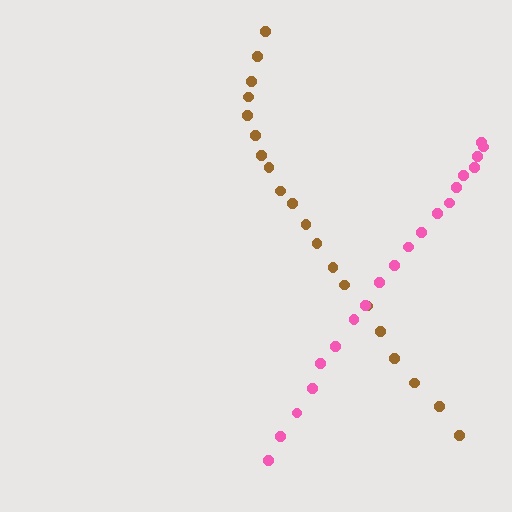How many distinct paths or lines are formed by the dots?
There are 2 distinct paths.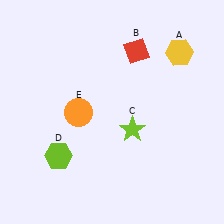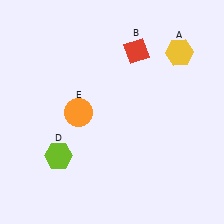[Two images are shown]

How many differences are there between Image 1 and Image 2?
There is 1 difference between the two images.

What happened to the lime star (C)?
The lime star (C) was removed in Image 2. It was in the bottom-right area of Image 1.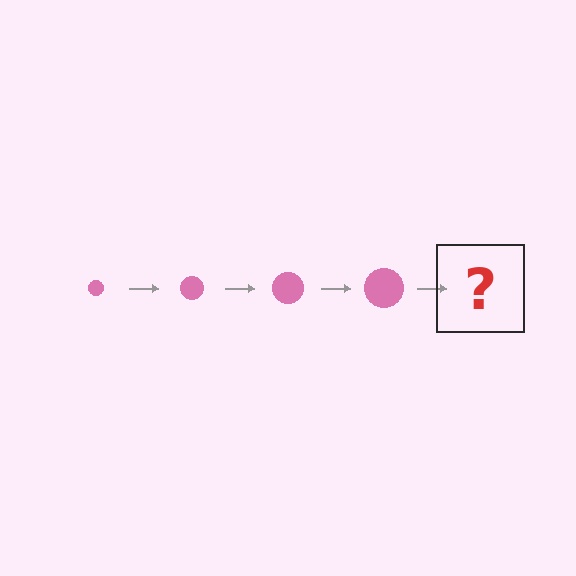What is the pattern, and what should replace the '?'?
The pattern is that the circle gets progressively larger each step. The '?' should be a pink circle, larger than the previous one.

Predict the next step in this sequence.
The next step is a pink circle, larger than the previous one.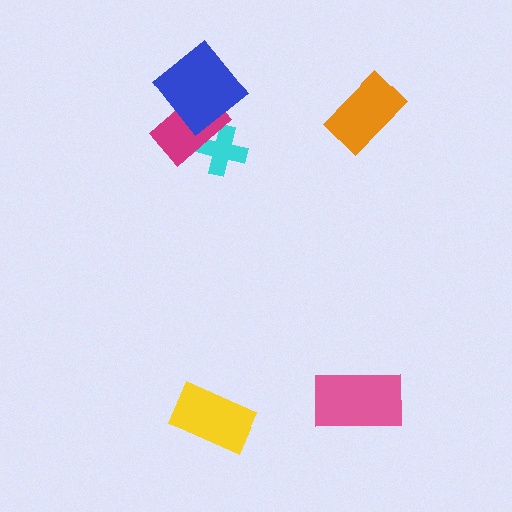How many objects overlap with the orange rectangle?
0 objects overlap with the orange rectangle.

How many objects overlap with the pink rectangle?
0 objects overlap with the pink rectangle.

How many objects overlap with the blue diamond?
2 objects overlap with the blue diamond.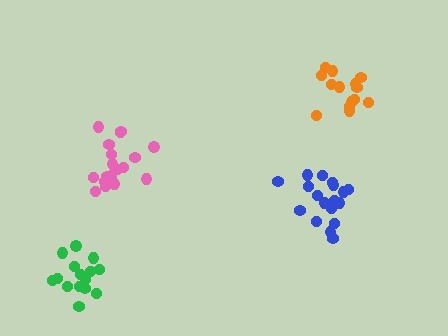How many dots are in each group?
Group 1: 14 dots, Group 2: 15 dots, Group 3: 18 dots, Group 4: 18 dots (65 total).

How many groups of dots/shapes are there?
There are 4 groups.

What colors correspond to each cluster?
The clusters are colored: orange, green, blue, pink.